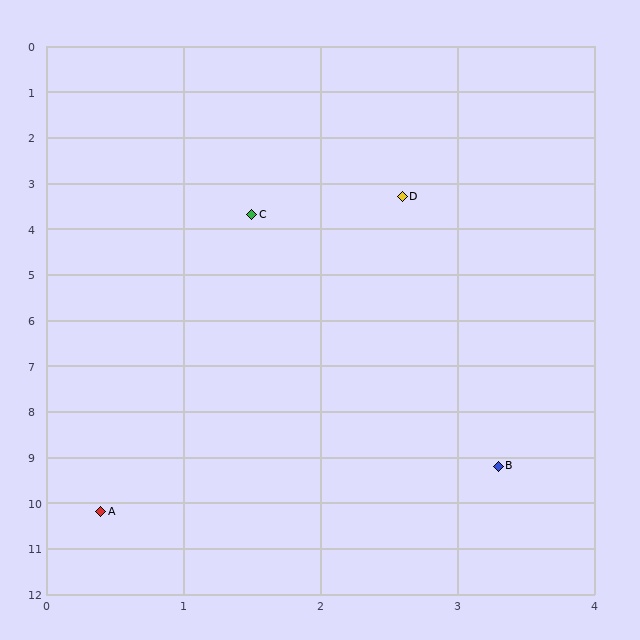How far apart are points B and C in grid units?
Points B and C are about 5.8 grid units apart.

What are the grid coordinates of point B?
Point B is at approximately (3.3, 9.2).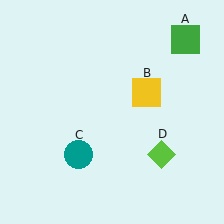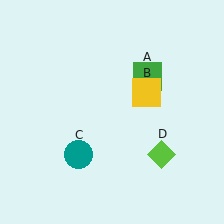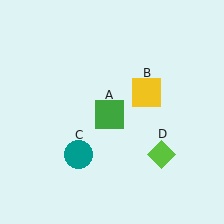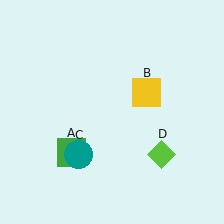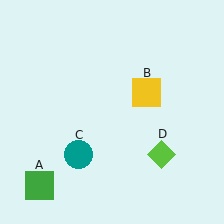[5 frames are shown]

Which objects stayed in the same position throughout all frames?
Yellow square (object B) and teal circle (object C) and lime diamond (object D) remained stationary.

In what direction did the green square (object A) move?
The green square (object A) moved down and to the left.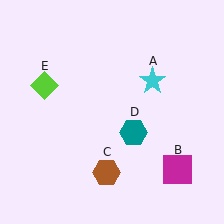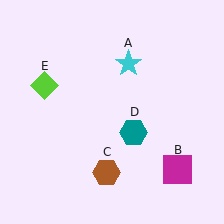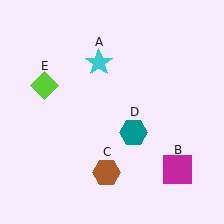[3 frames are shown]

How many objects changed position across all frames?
1 object changed position: cyan star (object A).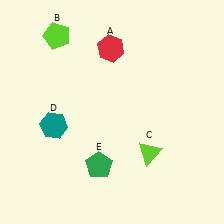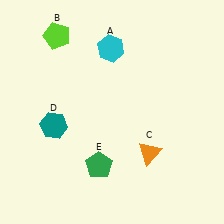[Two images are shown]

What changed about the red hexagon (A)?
In Image 1, A is red. In Image 2, it changed to cyan.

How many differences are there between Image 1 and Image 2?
There are 2 differences between the two images.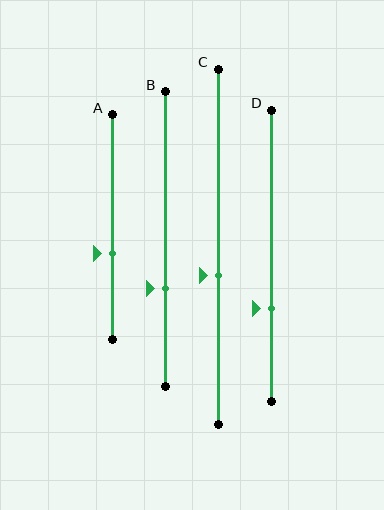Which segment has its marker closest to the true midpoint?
Segment C has its marker closest to the true midpoint.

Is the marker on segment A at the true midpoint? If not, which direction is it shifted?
No, the marker on segment A is shifted downward by about 12% of the segment length.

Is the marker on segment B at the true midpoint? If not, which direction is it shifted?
No, the marker on segment B is shifted downward by about 17% of the segment length.